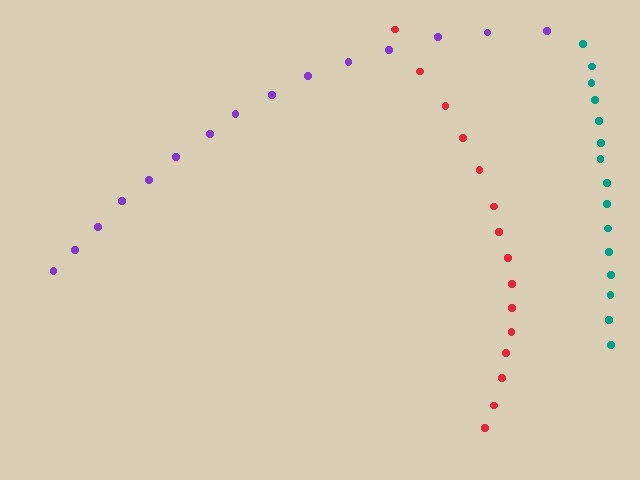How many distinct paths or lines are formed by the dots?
There are 3 distinct paths.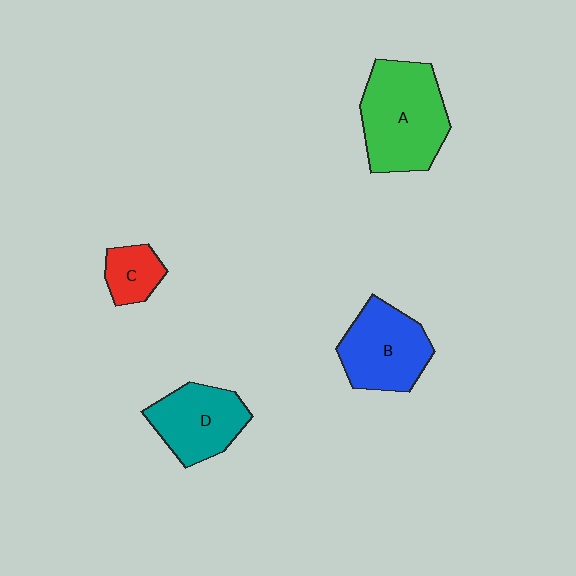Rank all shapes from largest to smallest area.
From largest to smallest: A (green), B (blue), D (teal), C (red).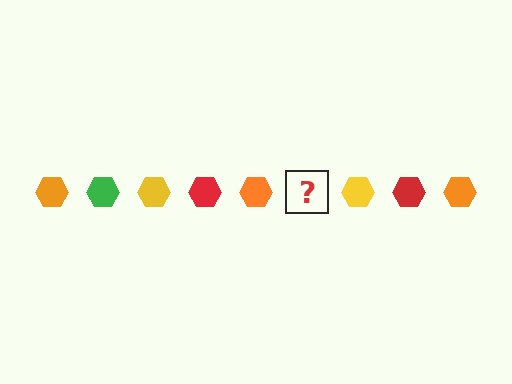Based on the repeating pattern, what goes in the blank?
The blank should be a green hexagon.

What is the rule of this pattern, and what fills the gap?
The rule is that the pattern cycles through orange, green, yellow, red hexagons. The gap should be filled with a green hexagon.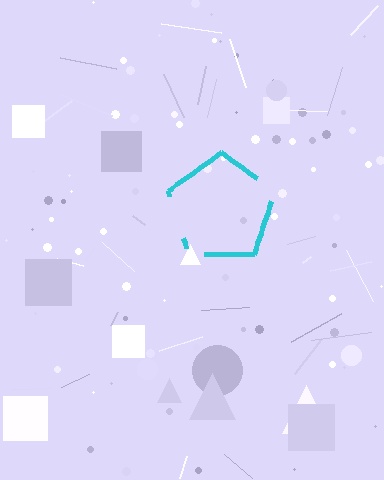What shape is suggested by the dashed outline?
The dashed outline suggests a pentagon.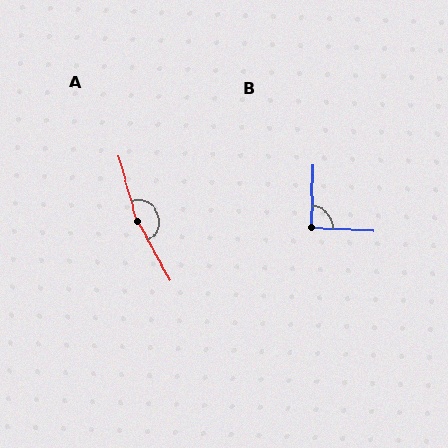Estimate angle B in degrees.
Approximately 91 degrees.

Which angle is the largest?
A, at approximately 166 degrees.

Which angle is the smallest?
B, at approximately 91 degrees.